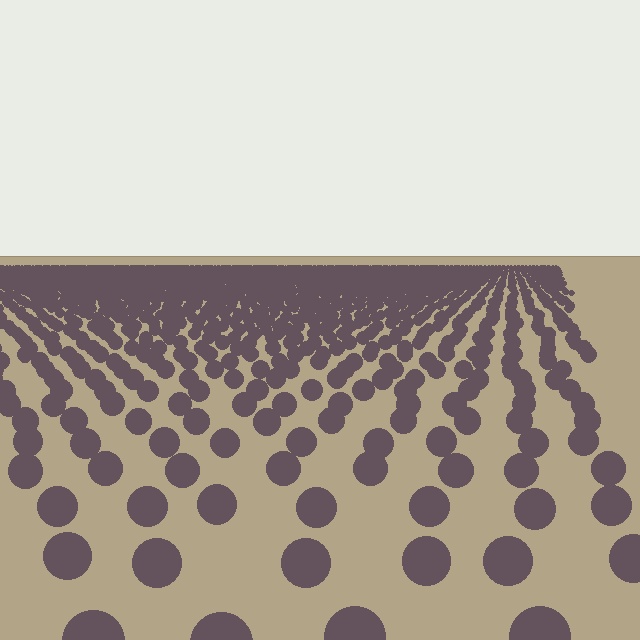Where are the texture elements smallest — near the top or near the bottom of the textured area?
Near the top.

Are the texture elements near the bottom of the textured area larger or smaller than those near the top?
Larger. Near the bottom, elements are closer to the viewer and appear at a bigger on-screen size.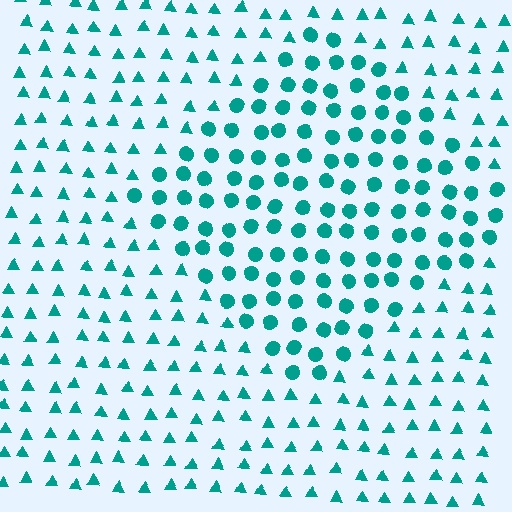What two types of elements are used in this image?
The image uses circles inside the diamond region and triangles outside it.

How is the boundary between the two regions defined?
The boundary is defined by a change in element shape: circles inside vs. triangles outside. All elements share the same color and spacing.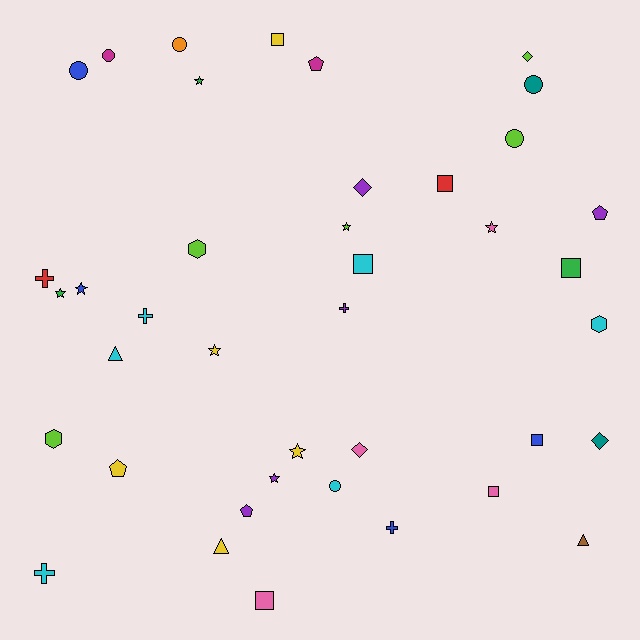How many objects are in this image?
There are 40 objects.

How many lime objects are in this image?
There are 5 lime objects.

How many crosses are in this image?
There are 5 crosses.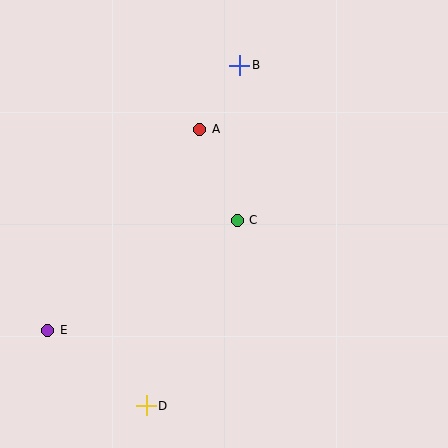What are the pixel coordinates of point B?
Point B is at (240, 65).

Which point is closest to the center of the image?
Point C at (237, 220) is closest to the center.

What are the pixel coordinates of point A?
Point A is at (200, 129).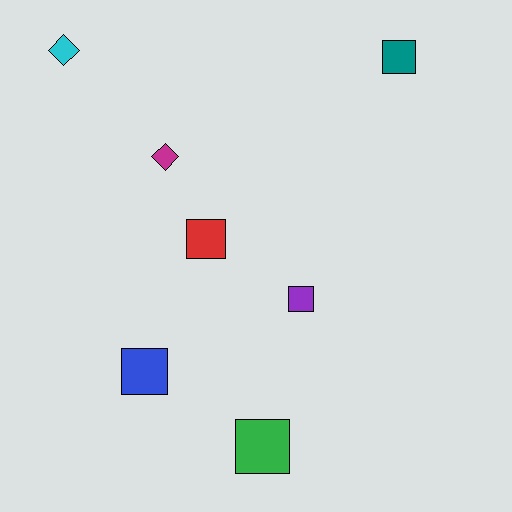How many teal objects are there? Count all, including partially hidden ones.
There is 1 teal object.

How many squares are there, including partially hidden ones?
There are 5 squares.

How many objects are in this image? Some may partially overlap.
There are 7 objects.